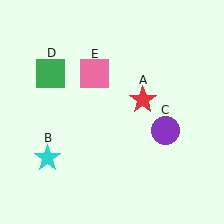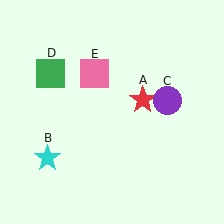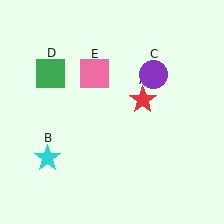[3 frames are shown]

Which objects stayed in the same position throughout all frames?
Red star (object A) and cyan star (object B) and green square (object D) and pink square (object E) remained stationary.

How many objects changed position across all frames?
1 object changed position: purple circle (object C).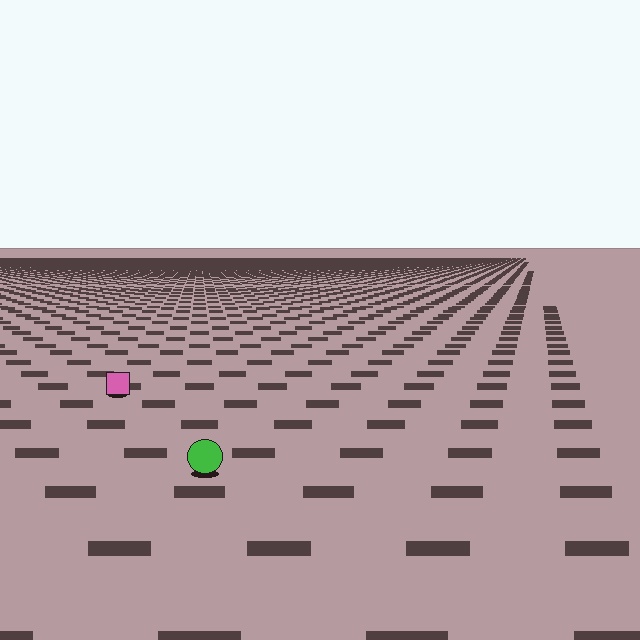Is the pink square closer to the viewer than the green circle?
No. The green circle is closer — you can tell from the texture gradient: the ground texture is coarser near it.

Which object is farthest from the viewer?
The pink square is farthest from the viewer. It appears smaller and the ground texture around it is denser.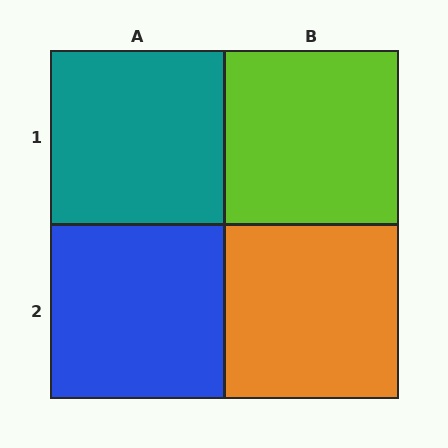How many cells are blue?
1 cell is blue.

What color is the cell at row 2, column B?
Orange.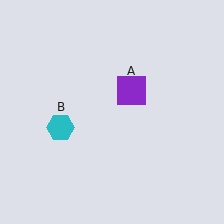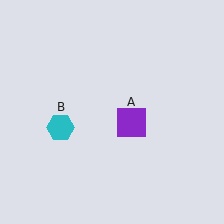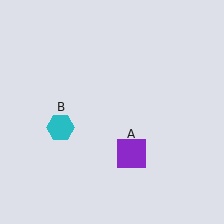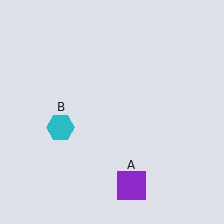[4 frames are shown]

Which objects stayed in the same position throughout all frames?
Cyan hexagon (object B) remained stationary.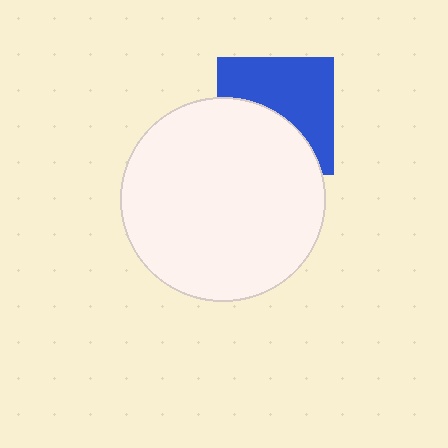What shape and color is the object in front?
The object in front is a white circle.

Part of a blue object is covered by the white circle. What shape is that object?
It is a square.